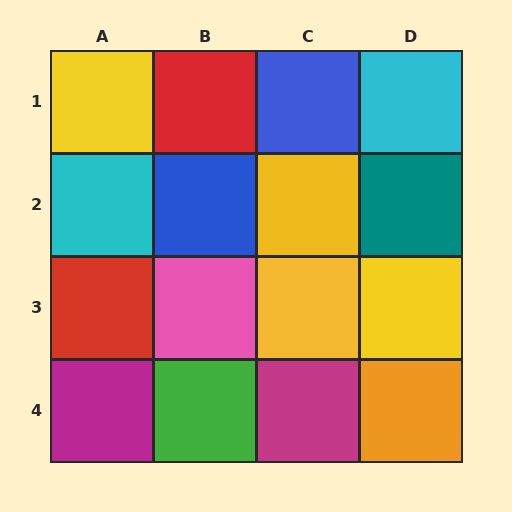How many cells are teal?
1 cell is teal.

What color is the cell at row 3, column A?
Red.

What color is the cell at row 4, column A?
Magenta.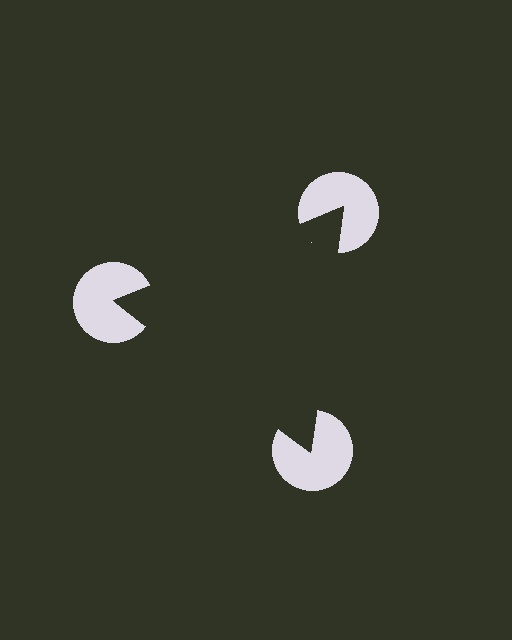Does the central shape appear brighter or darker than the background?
It typically appears slightly darker than the background, even though no actual brightness change is drawn.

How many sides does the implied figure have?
3 sides.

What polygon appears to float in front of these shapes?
An illusory triangle — its edges are inferred from the aligned wedge cuts in the pac-man discs, not physically drawn.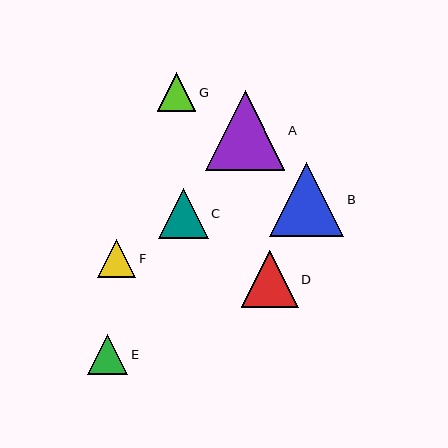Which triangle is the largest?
Triangle A is the largest with a size of approximately 80 pixels.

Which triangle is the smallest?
Triangle F is the smallest with a size of approximately 38 pixels.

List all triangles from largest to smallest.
From largest to smallest: A, B, D, C, E, G, F.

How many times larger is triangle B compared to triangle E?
Triangle B is approximately 1.8 times the size of triangle E.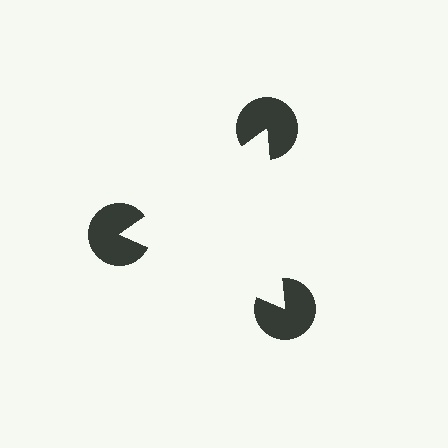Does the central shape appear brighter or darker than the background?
It typically appears slightly brighter than the background, even though no actual brightness change is drawn.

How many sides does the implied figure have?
3 sides.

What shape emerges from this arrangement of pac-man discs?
An illusory triangle — its edges are inferred from the aligned wedge cuts in the pac-man discs, not physically drawn.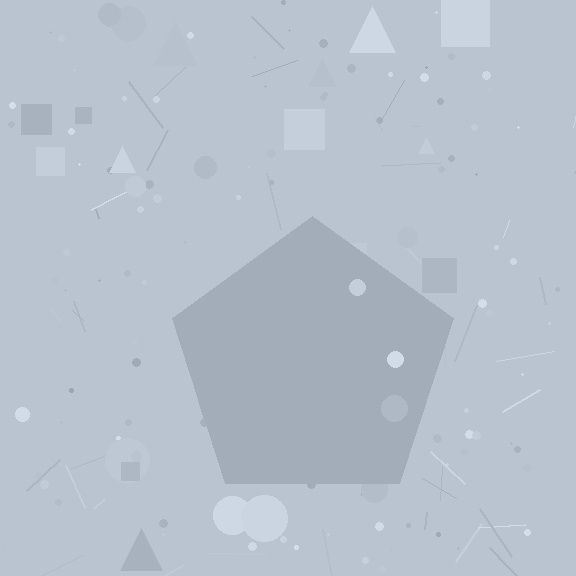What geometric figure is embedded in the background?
A pentagon is embedded in the background.